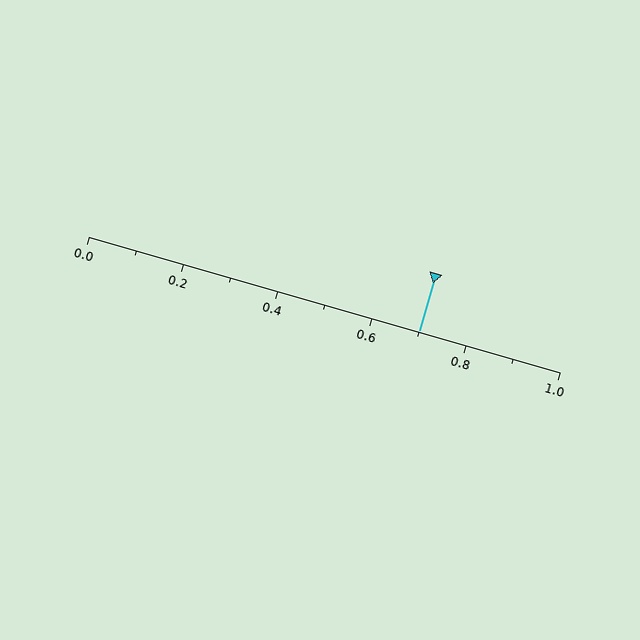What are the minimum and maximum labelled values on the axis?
The axis runs from 0.0 to 1.0.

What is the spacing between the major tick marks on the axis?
The major ticks are spaced 0.2 apart.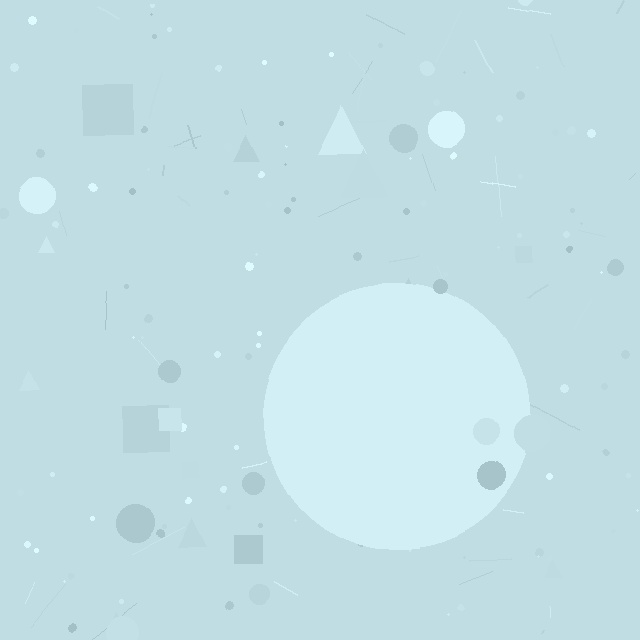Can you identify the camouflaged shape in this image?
The camouflaged shape is a circle.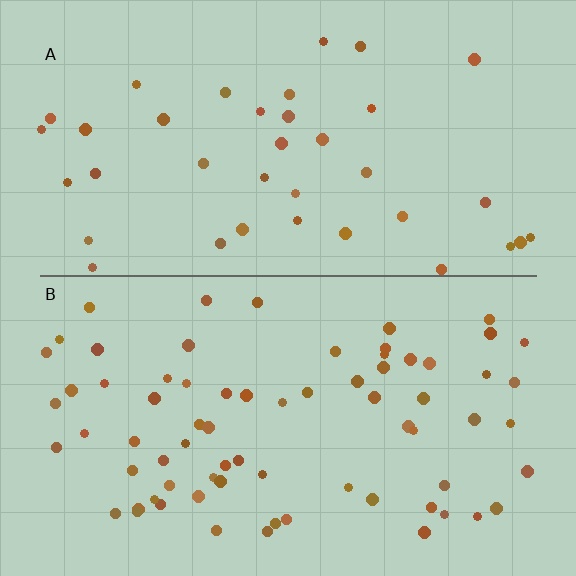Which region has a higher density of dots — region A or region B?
B (the bottom).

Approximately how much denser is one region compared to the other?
Approximately 1.9× — region B over region A.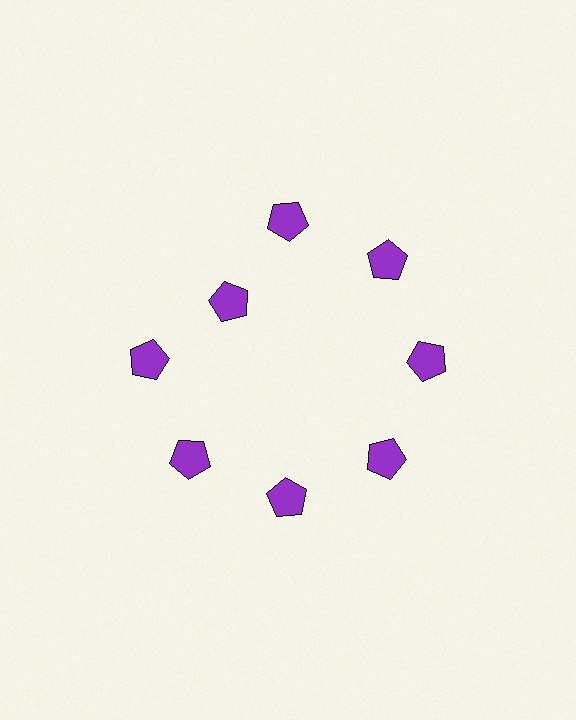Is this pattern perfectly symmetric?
No. The 8 purple pentagons are arranged in a ring, but one element near the 10 o'clock position is pulled inward toward the center, breaking the 8-fold rotational symmetry.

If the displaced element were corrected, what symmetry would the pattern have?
It would have 8-fold rotational symmetry — the pattern would map onto itself every 45 degrees.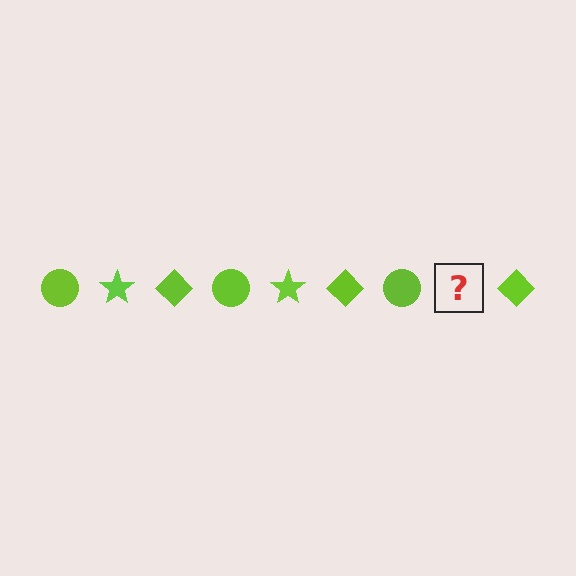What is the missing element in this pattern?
The missing element is a lime star.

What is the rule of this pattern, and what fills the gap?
The rule is that the pattern cycles through circle, star, diamond shapes in lime. The gap should be filled with a lime star.